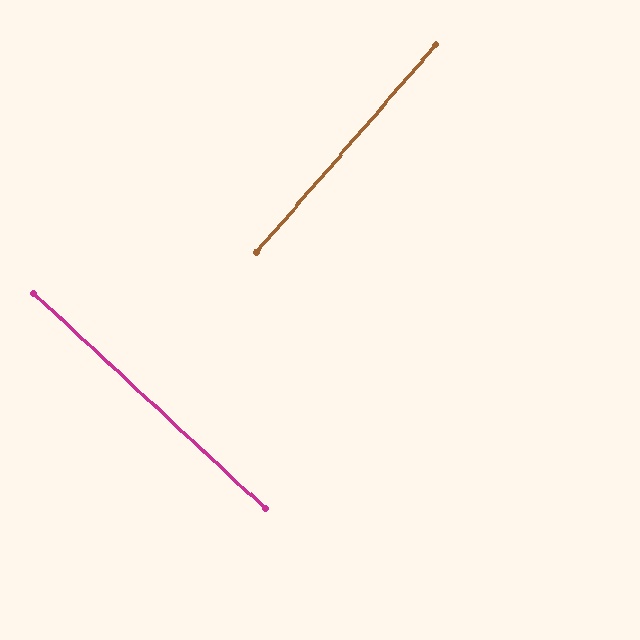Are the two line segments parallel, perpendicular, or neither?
Perpendicular — they meet at approximately 88°.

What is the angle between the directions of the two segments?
Approximately 88 degrees.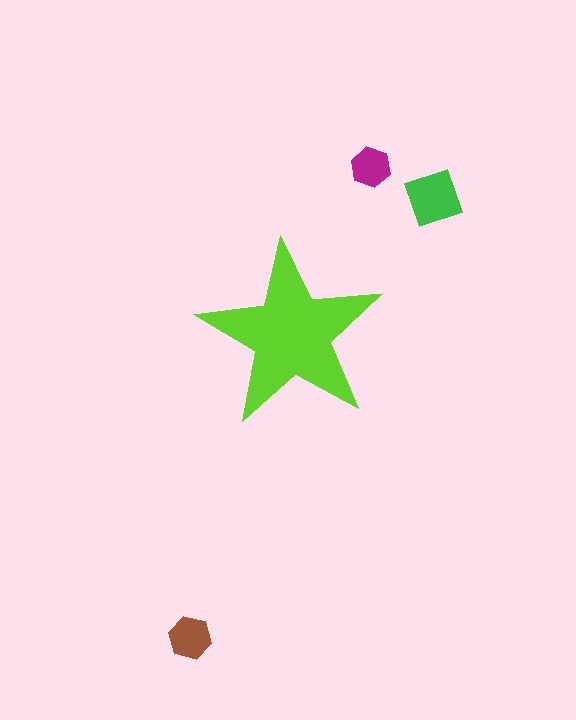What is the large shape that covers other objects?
A lime star.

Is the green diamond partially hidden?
No, the green diamond is fully visible.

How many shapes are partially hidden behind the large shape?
0 shapes are partially hidden.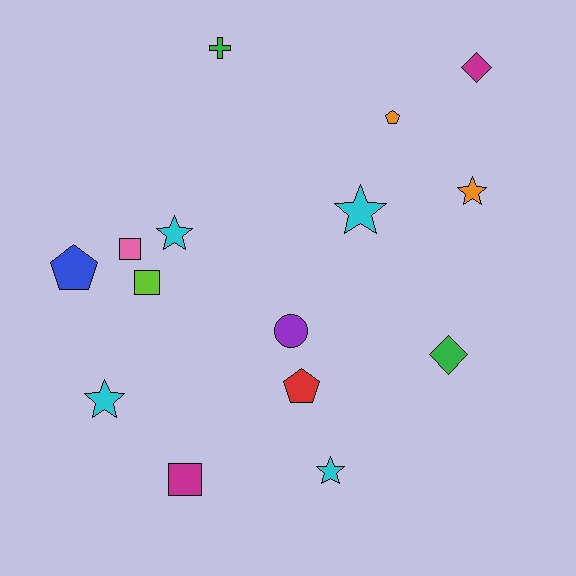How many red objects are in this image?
There is 1 red object.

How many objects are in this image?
There are 15 objects.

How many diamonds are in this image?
There are 2 diamonds.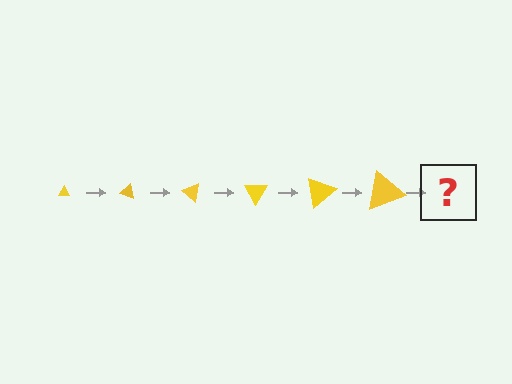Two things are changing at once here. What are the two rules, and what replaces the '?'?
The two rules are that the triangle grows larger each step and it rotates 20 degrees each step. The '?' should be a triangle, larger than the previous one and rotated 120 degrees from the start.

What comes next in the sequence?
The next element should be a triangle, larger than the previous one and rotated 120 degrees from the start.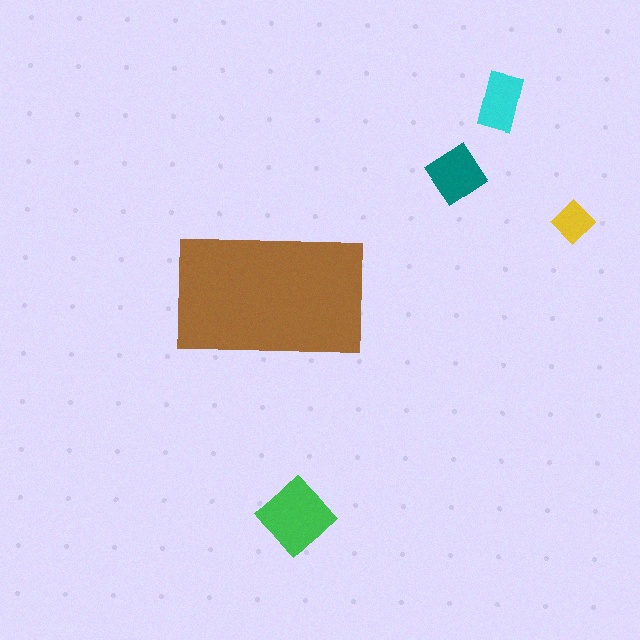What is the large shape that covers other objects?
A brown rectangle.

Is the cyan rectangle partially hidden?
No, the cyan rectangle is fully visible.